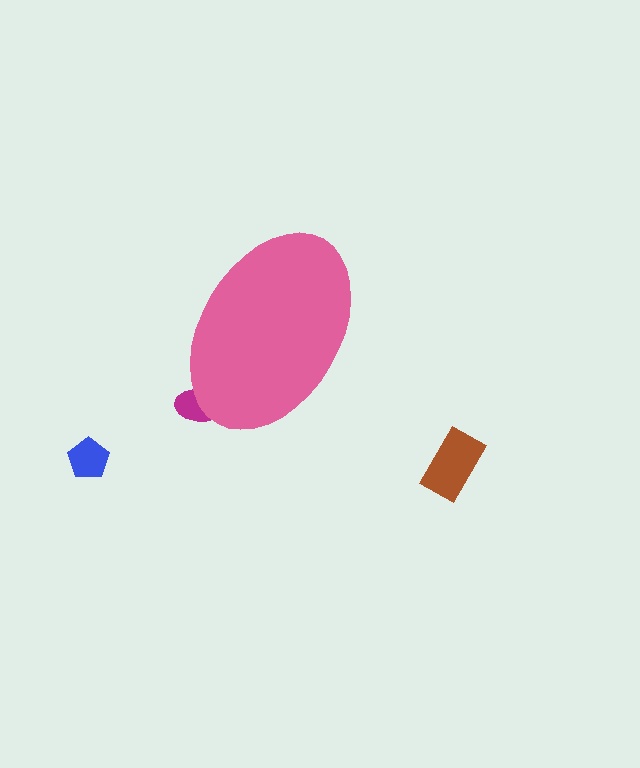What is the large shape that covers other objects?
A pink ellipse.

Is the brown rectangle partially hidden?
No, the brown rectangle is fully visible.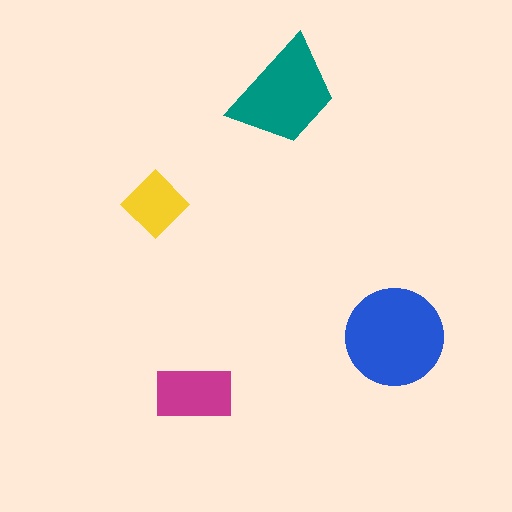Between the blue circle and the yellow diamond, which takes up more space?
The blue circle.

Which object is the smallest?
The yellow diamond.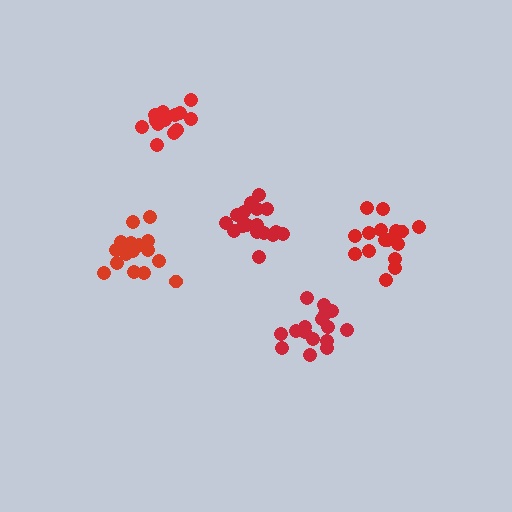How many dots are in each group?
Group 1: 17 dots, Group 2: 16 dots, Group 3: 13 dots, Group 4: 18 dots, Group 5: 16 dots (80 total).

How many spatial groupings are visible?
There are 5 spatial groupings.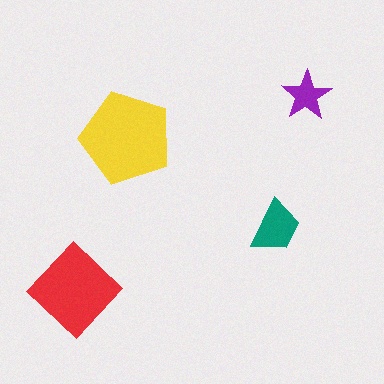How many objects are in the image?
There are 4 objects in the image.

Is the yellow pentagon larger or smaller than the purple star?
Larger.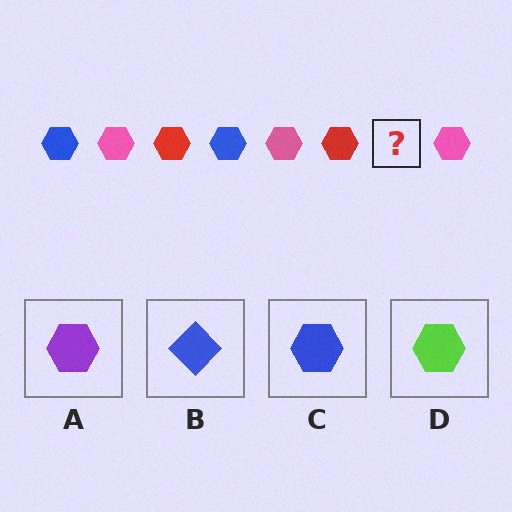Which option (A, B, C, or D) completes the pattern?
C.